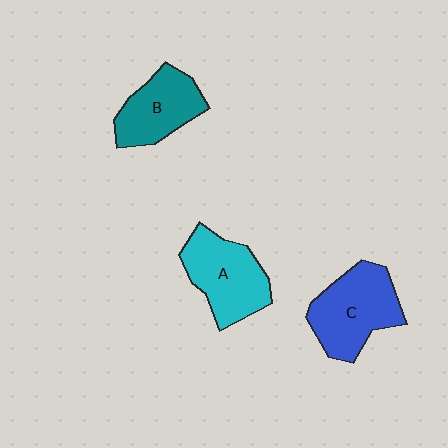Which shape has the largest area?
Shape C (blue).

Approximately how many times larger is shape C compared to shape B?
Approximately 1.3 times.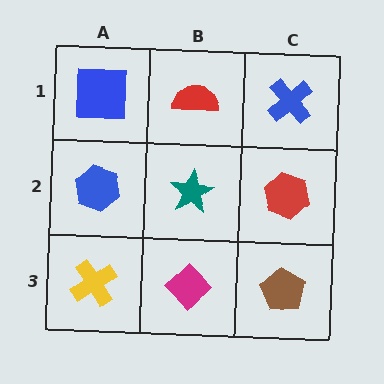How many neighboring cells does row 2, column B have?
4.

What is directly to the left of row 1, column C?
A red semicircle.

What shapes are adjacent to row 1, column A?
A blue hexagon (row 2, column A), a red semicircle (row 1, column B).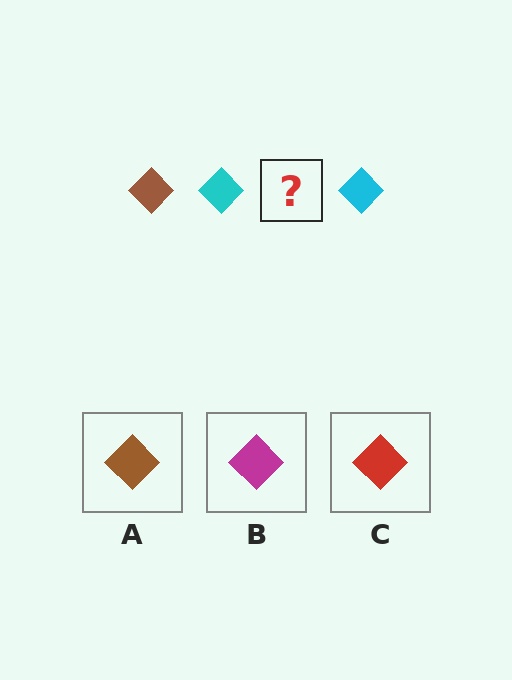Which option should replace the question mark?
Option A.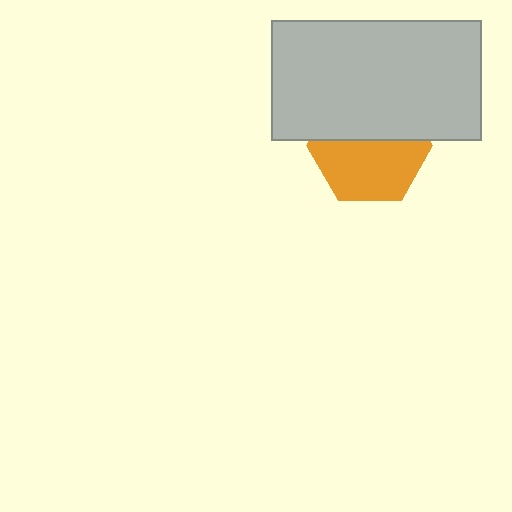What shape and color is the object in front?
The object in front is a light gray rectangle.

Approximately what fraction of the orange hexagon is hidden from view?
Roughly 45% of the orange hexagon is hidden behind the light gray rectangle.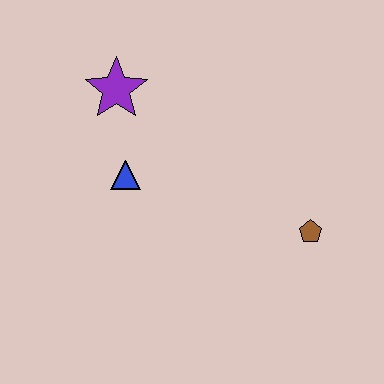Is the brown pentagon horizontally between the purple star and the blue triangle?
No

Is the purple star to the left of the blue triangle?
Yes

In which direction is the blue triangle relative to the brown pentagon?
The blue triangle is to the left of the brown pentagon.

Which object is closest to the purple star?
The blue triangle is closest to the purple star.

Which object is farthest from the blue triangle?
The brown pentagon is farthest from the blue triangle.